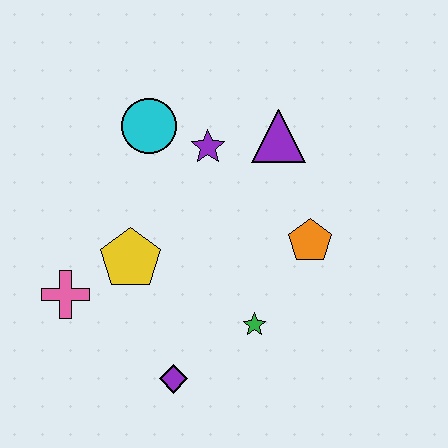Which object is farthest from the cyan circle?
The purple diamond is farthest from the cyan circle.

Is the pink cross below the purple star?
Yes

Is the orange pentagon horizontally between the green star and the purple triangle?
No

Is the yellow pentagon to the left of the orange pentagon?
Yes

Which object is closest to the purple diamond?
The green star is closest to the purple diamond.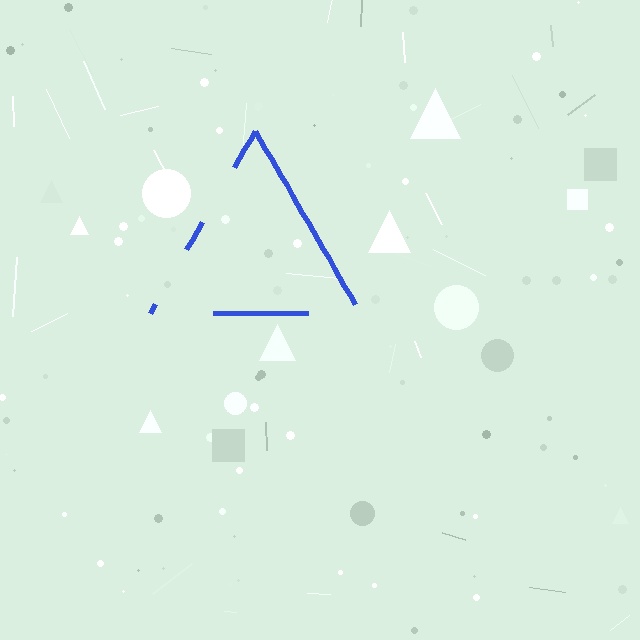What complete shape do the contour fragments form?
The contour fragments form a triangle.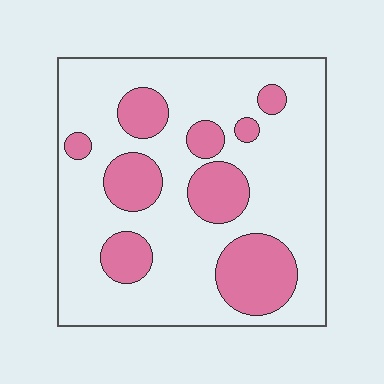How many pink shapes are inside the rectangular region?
9.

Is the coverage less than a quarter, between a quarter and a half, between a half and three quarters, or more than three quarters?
Between a quarter and a half.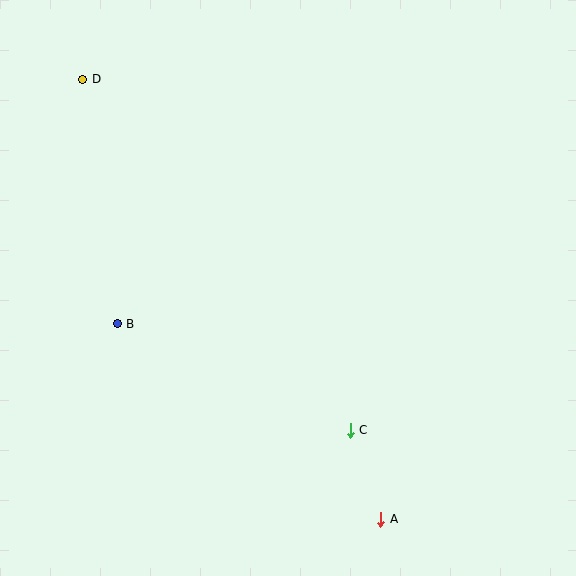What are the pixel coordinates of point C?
Point C is at (350, 430).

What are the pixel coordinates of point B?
Point B is at (117, 324).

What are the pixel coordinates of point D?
Point D is at (83, 79).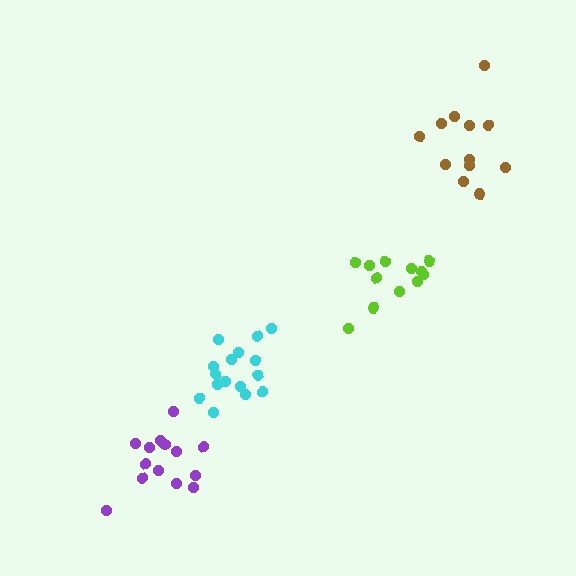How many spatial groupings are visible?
There are 4 spatial groupings.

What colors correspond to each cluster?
The clusters are colored: brown, lime, cyan, purple.